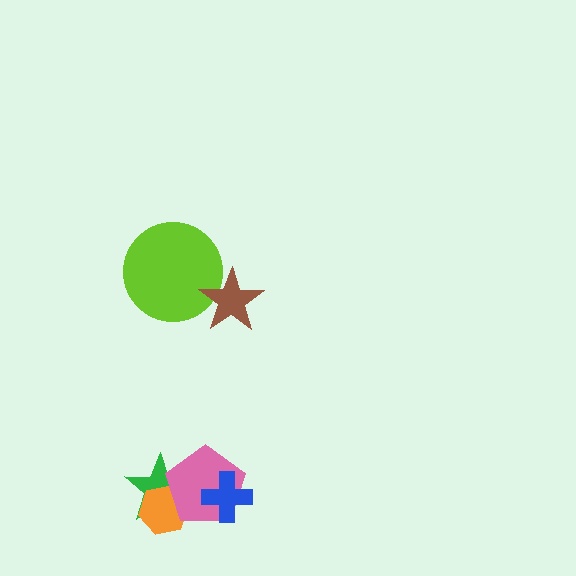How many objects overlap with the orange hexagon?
2 objects overlap with the orange hexagon.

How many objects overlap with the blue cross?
1 object overlaps with the blue cross.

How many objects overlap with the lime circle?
1 object overlaps with the lime circle.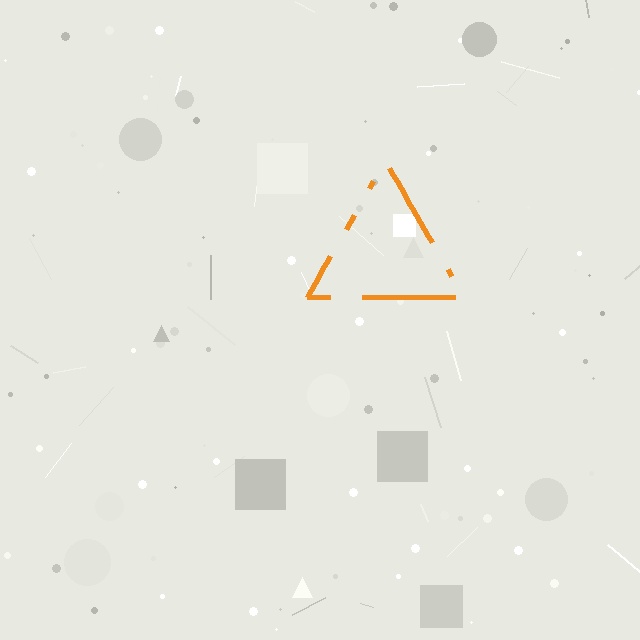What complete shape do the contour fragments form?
The contour fragments form a triangle.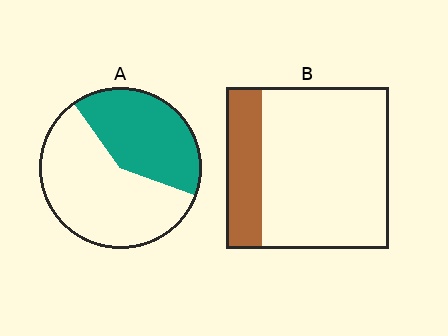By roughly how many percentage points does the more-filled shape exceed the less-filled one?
By roughly 20 percentage points (A over B).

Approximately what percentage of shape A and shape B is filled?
A is approximately 40% and B is approximately 20%.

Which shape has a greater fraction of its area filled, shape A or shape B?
Shape A.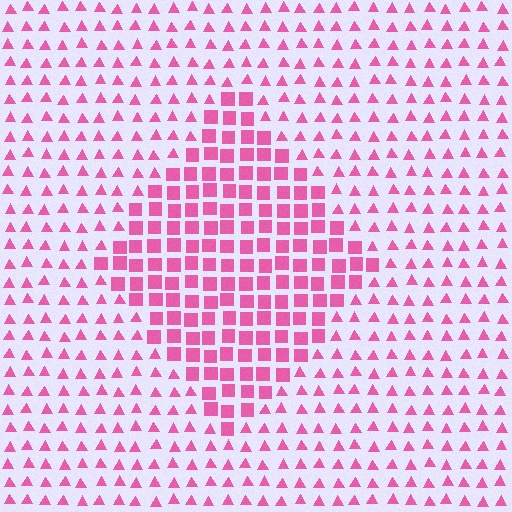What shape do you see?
I see a diamond.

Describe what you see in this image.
The image is filled with small pink elements arranged in a uniform grid. A diamond-shaped region contains squares, while the surrounding area contains triangles. The boundary is defined purely by the change in element shape.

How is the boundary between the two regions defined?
The boundary is defined by a change in element shape: squares inside vs. triangles outside. All elements share the same color and spacing.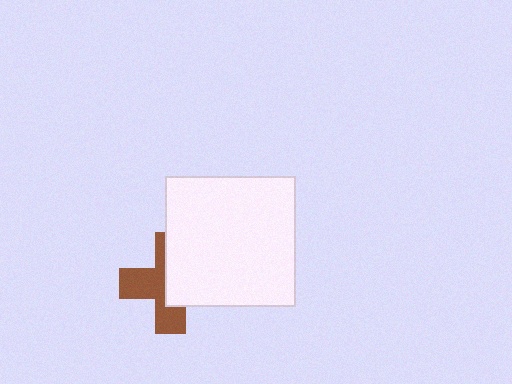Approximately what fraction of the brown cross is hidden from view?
Roughly 50% of the brown cross is hidden behind the white square.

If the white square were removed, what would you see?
You would see the complete brown cross.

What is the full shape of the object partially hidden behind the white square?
The partially hidden object is a brown cross.